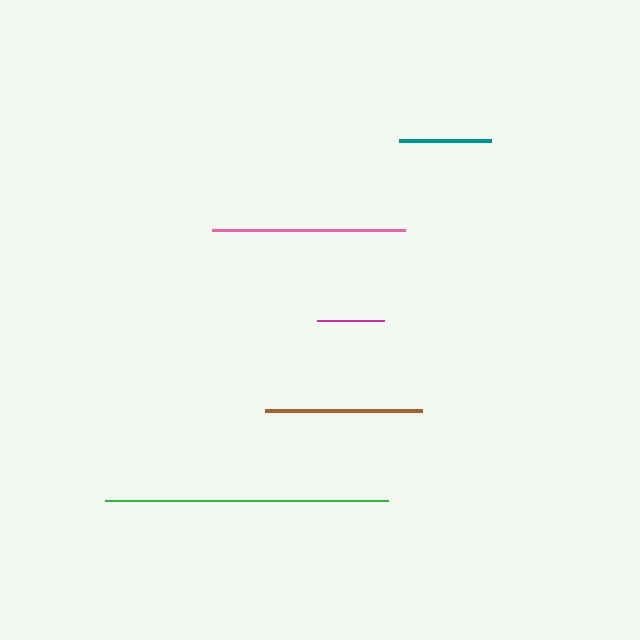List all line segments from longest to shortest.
From longest to shortest: green, pink, brown, teal, magenta.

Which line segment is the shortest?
The magenta line is the shortest at approximately 67 pixels.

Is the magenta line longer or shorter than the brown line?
The brown line is longer than the magenta line.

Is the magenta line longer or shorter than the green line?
The green line is longer than the magenta line.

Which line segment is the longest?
The green line is the longest at approximately 283 pixels.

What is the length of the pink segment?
The pink segment is approximately 193 pixels long.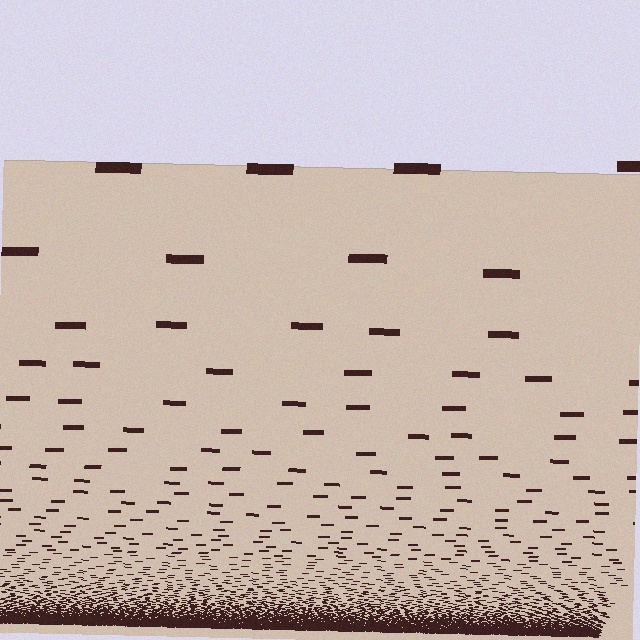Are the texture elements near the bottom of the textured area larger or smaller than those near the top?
Smaller. The gradient is inverted — elements near the bottom are smaller and denser.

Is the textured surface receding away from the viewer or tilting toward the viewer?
The surface appears to tilt toward the viewer. Texture elements get larger and sparser toward the top.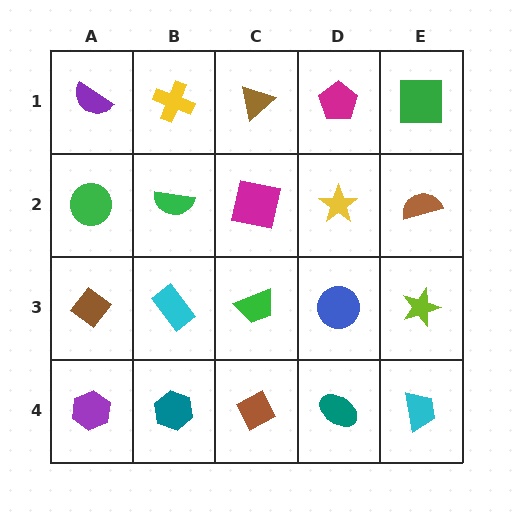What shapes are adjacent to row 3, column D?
A yellow star (row 2, column D), a teal ellipse (row 4, column D), a green trapezoid (row 3, column C), a lime star (row 3, column E).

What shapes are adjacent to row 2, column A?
A purple semicircle (row 1, column A), a brown diamond (row 3, column A), a green semicircle (row 2, column B).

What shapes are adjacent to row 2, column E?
A green square (row 1, column E), a lime star (row 3, column E), a yellow star (row 2, column D).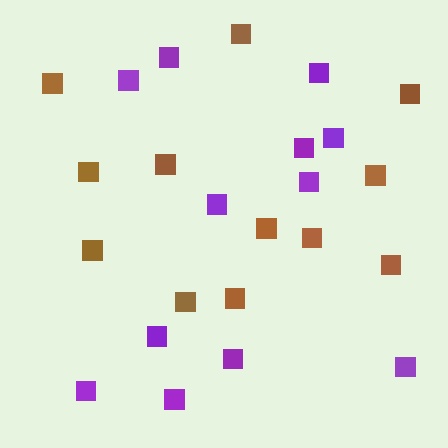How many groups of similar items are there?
There are 2 groups: one group of brown squares (12) and one group of purple squares (12).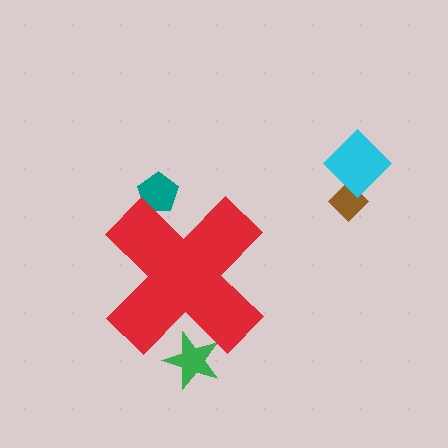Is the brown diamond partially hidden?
No, the brown diamond is fully visible.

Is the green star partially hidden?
Yes, the green star is partially hidden behind the red cross.